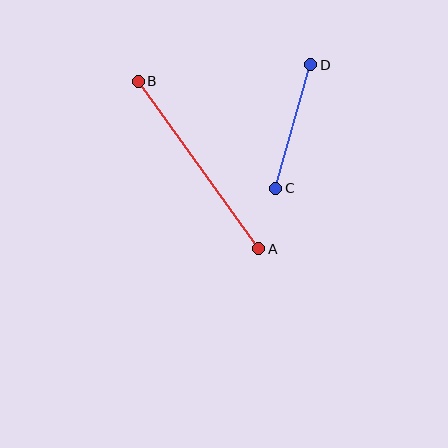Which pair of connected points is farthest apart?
Points A and B are farthest apart.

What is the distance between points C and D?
The distance is approximately 129 pixels.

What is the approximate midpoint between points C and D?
The midpoint is at approximately (293, 127) pixels.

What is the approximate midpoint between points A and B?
The midpoint is at approximately (199, 165) pixels.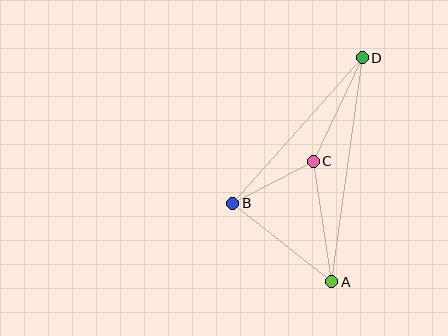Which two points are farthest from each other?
Points A and D are farthest from each other.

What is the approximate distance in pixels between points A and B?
The distance between A and B is approximately 126 pixels.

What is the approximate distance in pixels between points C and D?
The distance between C and D is approximately 115 pixels.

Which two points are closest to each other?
Points B and C are closest to each other.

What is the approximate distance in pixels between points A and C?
The distance between A and C is approximately 122 pixels.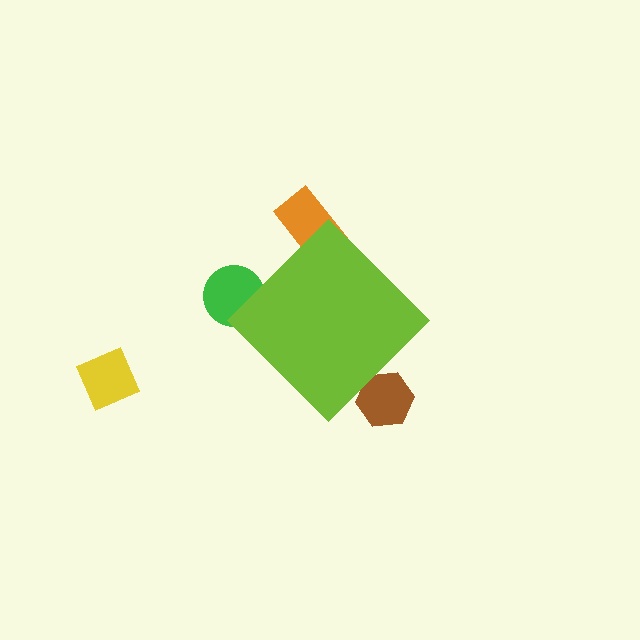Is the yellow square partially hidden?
No, the yellow square is fully visible.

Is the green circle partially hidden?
Yes, the green circle is partially hidden behind the lime diamond.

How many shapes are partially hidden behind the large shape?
3 shapes are partially hidden.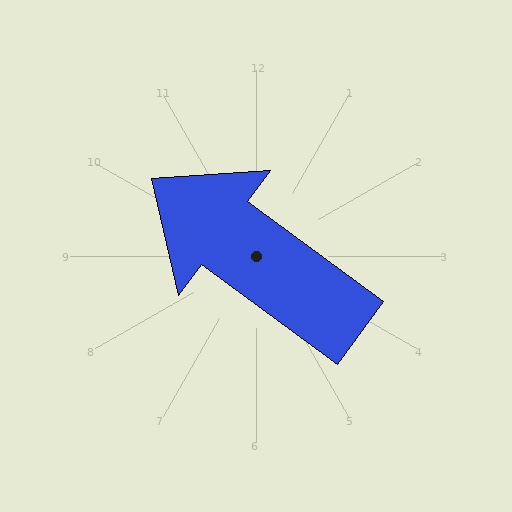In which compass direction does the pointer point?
Northwest.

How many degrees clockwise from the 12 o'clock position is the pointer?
Approximately 306 degrees.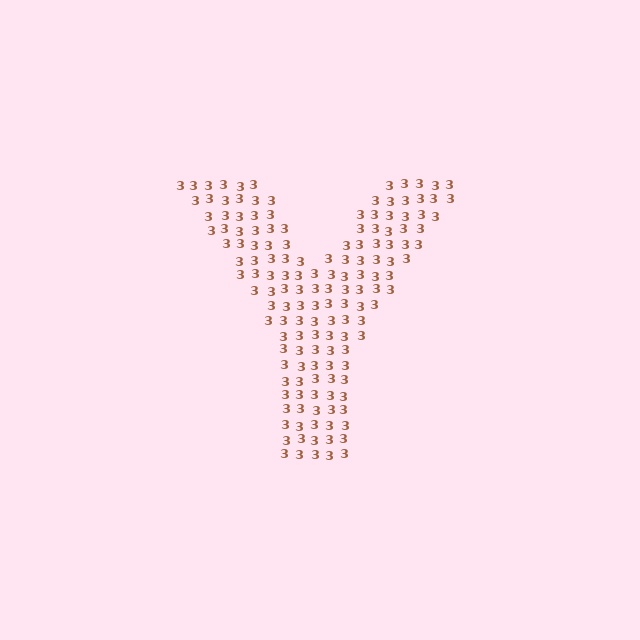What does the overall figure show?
The overall figure shows the letter Y.